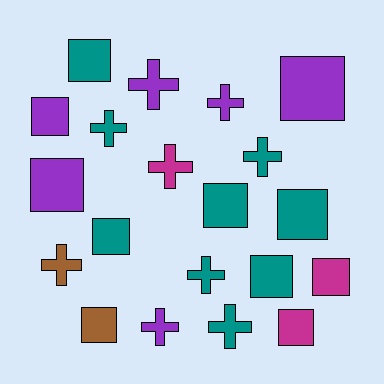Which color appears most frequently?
Teal, with 9 objects.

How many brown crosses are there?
There is 1 brown cross.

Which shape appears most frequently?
Square, with 11 objects.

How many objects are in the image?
There are 20 objects.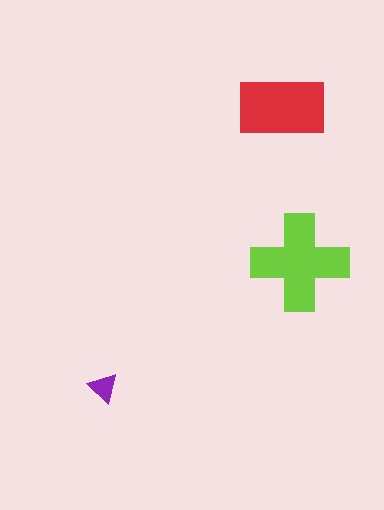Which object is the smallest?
The purple triangle.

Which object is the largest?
The lime cross.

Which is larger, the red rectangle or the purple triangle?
The red rectangle.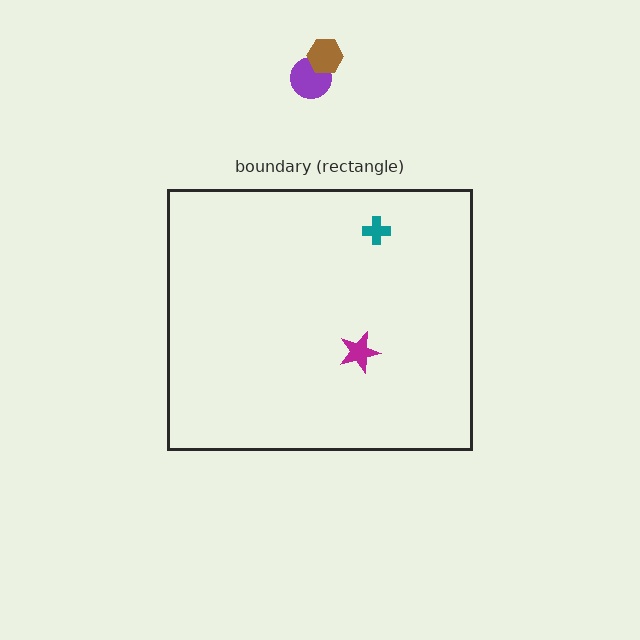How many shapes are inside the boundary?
2 inside, 2 outside.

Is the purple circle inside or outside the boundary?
Outside.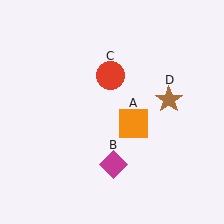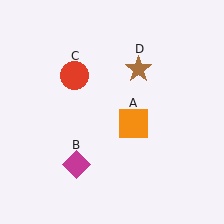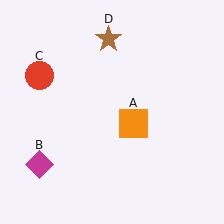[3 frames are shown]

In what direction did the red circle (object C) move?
The red circle (object C) moved left.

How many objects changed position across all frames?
3 objects changed position: magenta diamond (object B), red circle (object C), brown star (object D).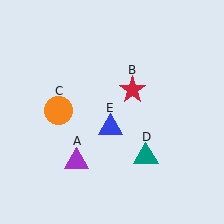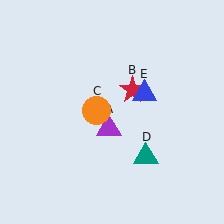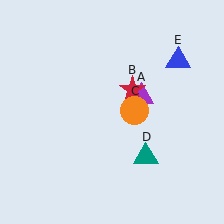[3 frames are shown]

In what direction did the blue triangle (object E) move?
The blue triangle (object E) moved up and to the right.